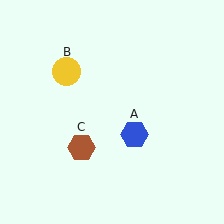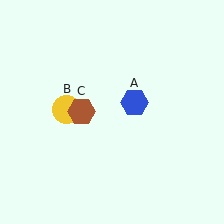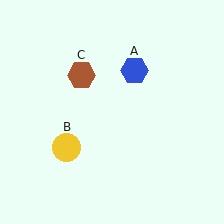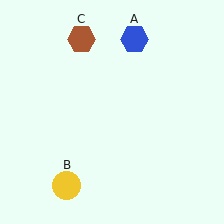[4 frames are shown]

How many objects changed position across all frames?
3 objects changed position: blue hexagon (object A), yellow circle (object B), brown hexagon (object C).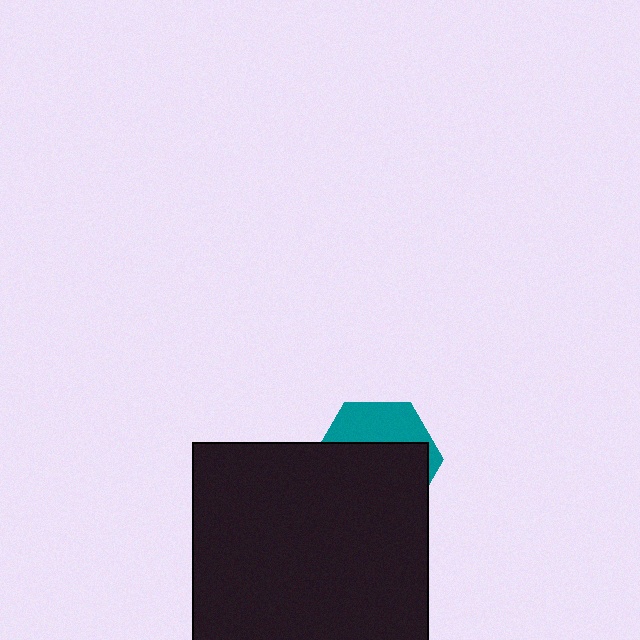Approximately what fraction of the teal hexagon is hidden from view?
Roughly 66% of the teal hexagon is hidden behind the black rectangle.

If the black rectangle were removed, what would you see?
You would see the complete teal hexagon.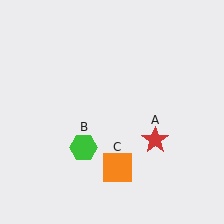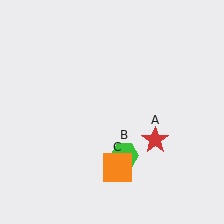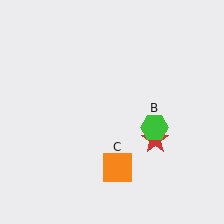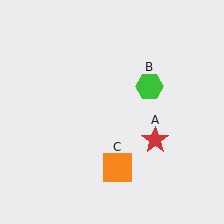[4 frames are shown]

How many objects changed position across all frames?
1 object changed position: green hexagon (object B).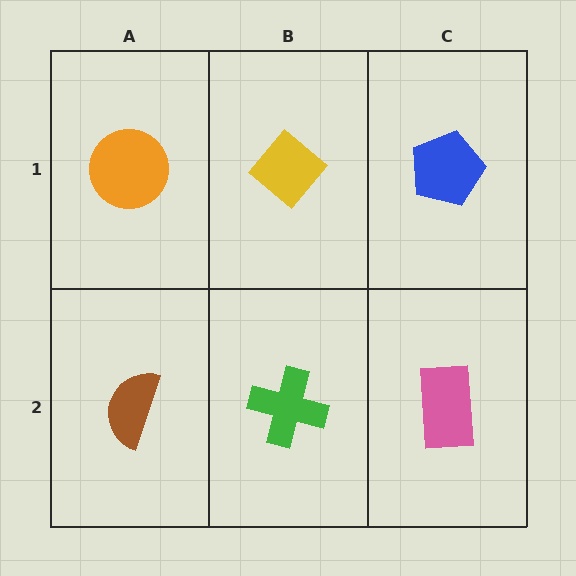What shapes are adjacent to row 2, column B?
A yellow diamond (row 1, column B), a brown semicircle (row 2, column A), a pink rectangle (row 2, column C).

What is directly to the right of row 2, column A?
A green cross.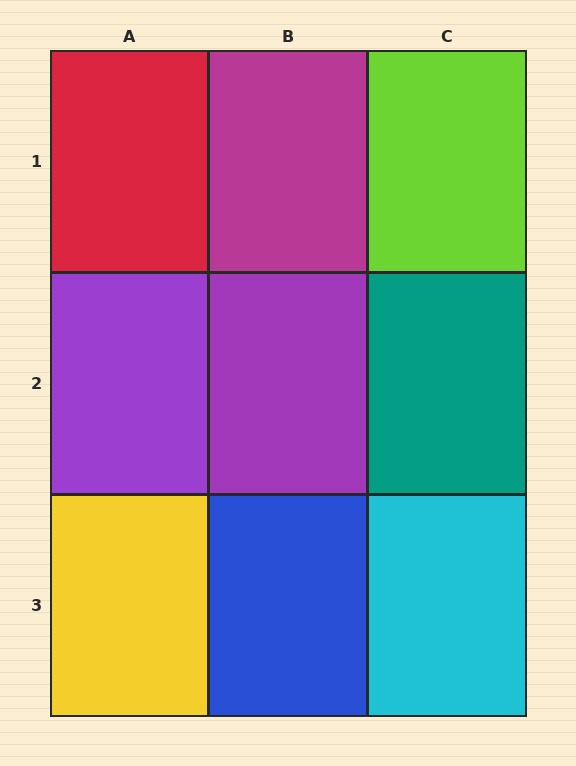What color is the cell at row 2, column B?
Purple.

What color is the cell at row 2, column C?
Teal.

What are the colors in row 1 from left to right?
Red, magenta, lime.